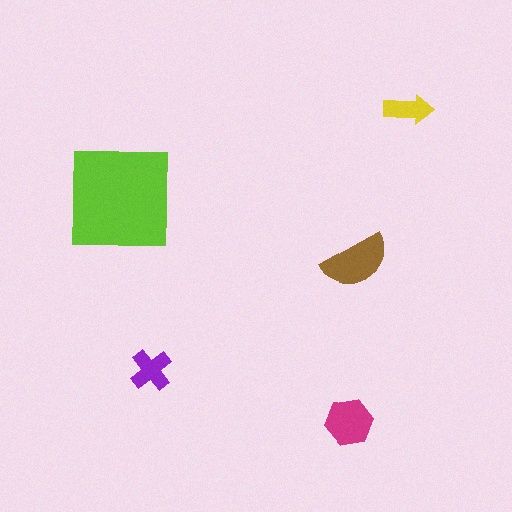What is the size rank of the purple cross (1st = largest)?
4th.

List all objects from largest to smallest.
The lime square, the brown semicircle, the magenta hexagon, the purple cross, the yellow arrow.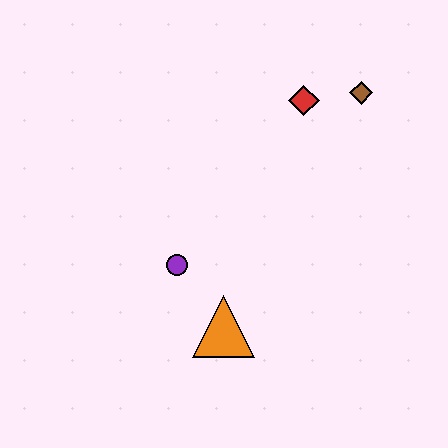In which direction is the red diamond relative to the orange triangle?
The red diamond is above the orange triangle.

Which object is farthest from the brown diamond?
The orange triangle is farthest from the brown diamond.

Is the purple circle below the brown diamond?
Yes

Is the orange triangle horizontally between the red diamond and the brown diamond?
No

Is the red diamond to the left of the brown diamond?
Yes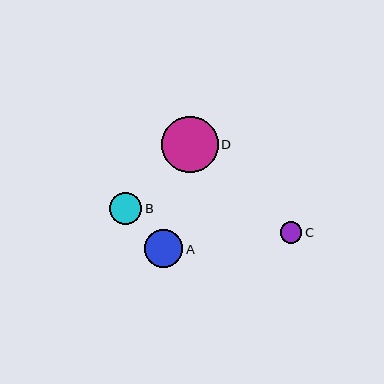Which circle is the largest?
Circle D is the largest with a size of approximately 56 pixels.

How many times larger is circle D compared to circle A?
Circle D is approximately 1.5 times the size of circle A.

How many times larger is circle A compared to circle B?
Circle A is approximately 1.2 times the size of circle B.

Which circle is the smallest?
Circle C is the smallest with a size of approximately 21 pixels.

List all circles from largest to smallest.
From largest to smallest: D, A, B, C.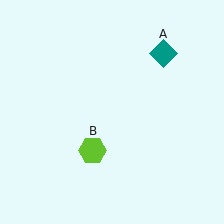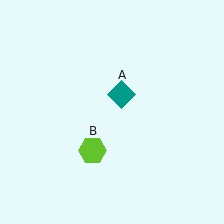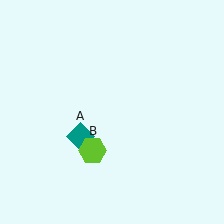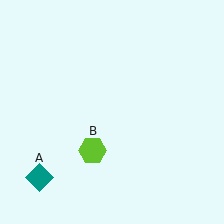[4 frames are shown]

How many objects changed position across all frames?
1 object changed position: teal diamond (object A).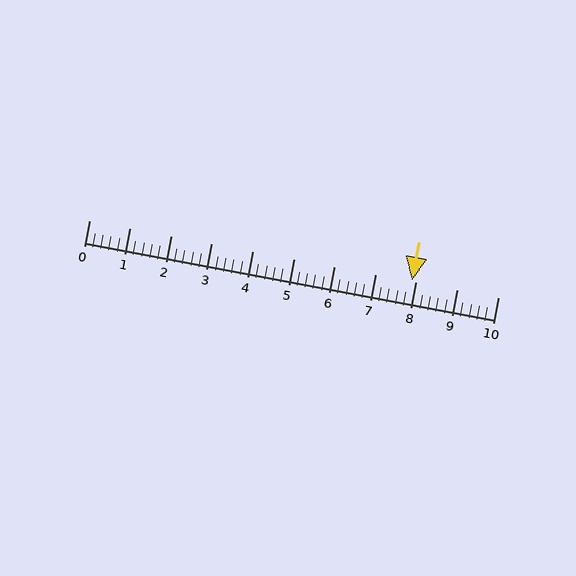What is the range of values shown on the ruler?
The ruler shows values from 0 to 10.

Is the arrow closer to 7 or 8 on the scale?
The arrow is closer to 8.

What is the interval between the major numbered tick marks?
The major tick marks are spaced 1 units apart.